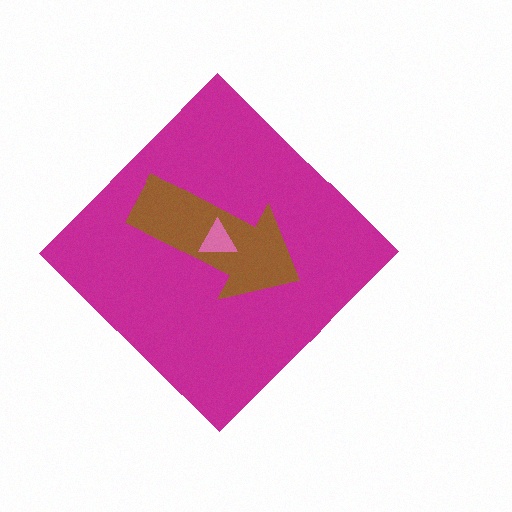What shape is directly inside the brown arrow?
The pink triangle.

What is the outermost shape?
The magenta diamond.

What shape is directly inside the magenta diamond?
The brown arrow.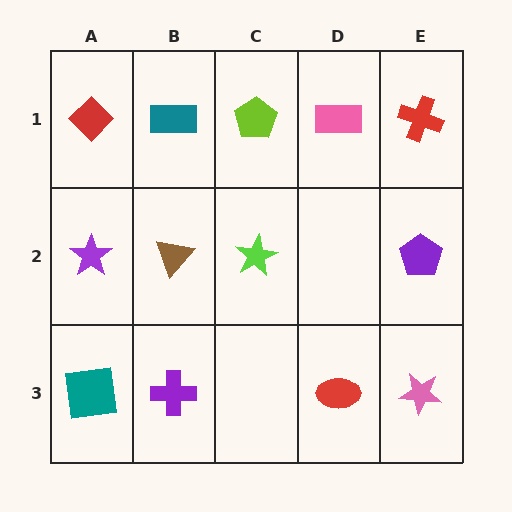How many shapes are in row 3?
4 shapes.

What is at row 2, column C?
A lime star.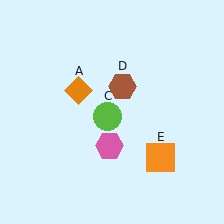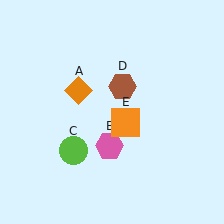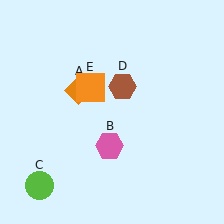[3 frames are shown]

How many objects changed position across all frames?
2 objects changed position: lime circle (object C), orange square (object E).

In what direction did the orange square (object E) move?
The orange square (object E) moved up and to the left.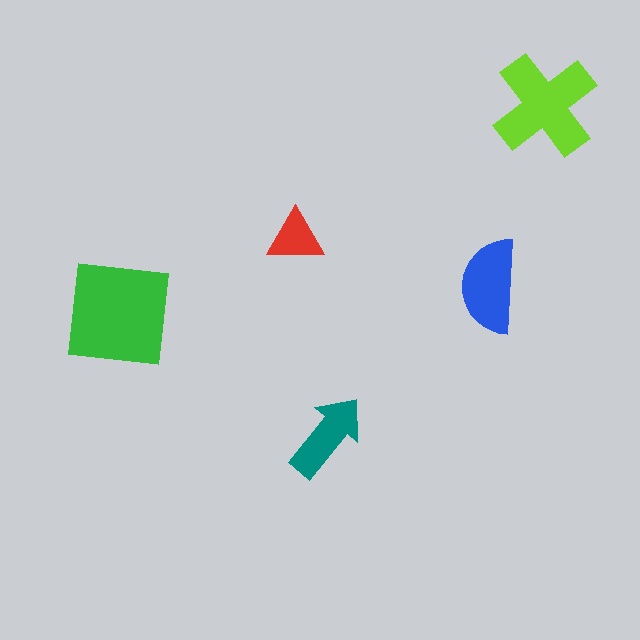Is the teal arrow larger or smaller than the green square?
Smaller.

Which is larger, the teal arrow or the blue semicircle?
The blue semicircle.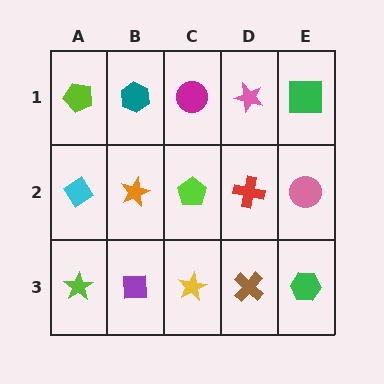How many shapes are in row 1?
5 shapes.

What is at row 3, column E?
A green hexagon.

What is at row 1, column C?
A magenta circle.